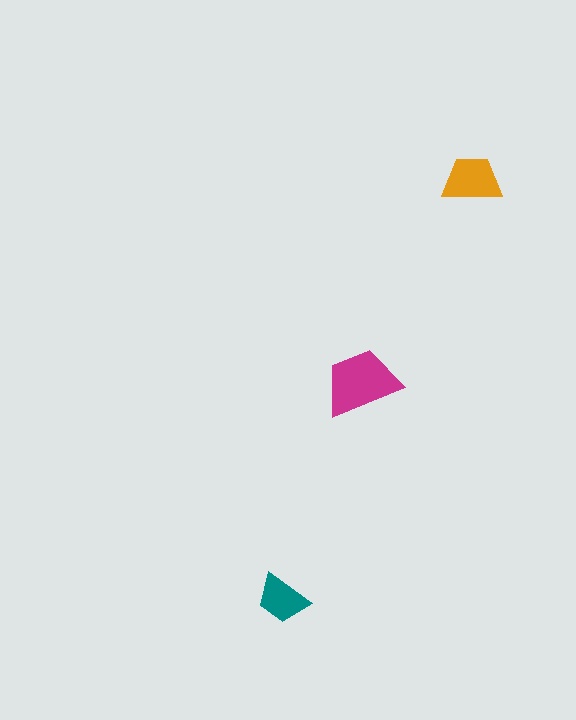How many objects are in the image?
There are 3 objects in the image.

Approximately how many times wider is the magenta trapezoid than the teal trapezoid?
About 1.5 times wider.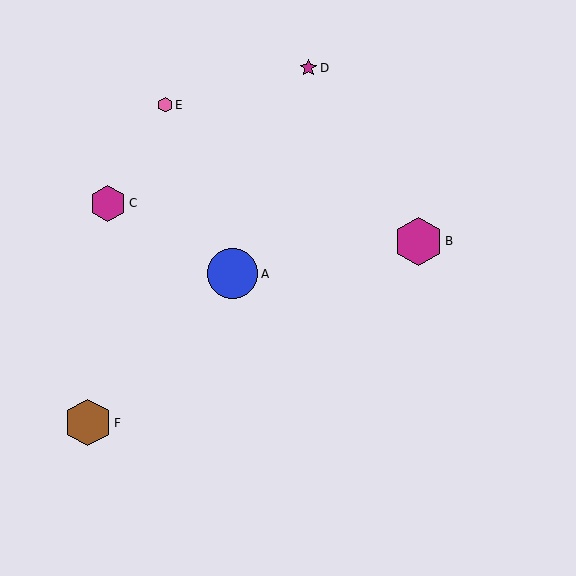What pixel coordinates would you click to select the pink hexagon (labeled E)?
Click at (165, 105) to select the pink hexagon E.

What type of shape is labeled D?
Shape D is a magenta star.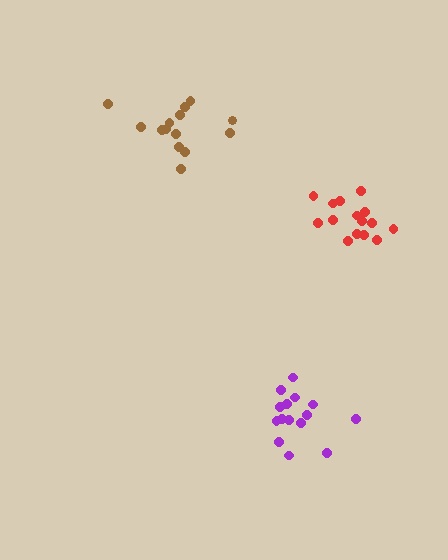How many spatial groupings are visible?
There are 3 spatial groupings.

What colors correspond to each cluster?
The clusters are colored: brown, purple, red.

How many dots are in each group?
Group 1: 14 dots, Group 2: 15 dots, Group 3: 15 dots (44 total).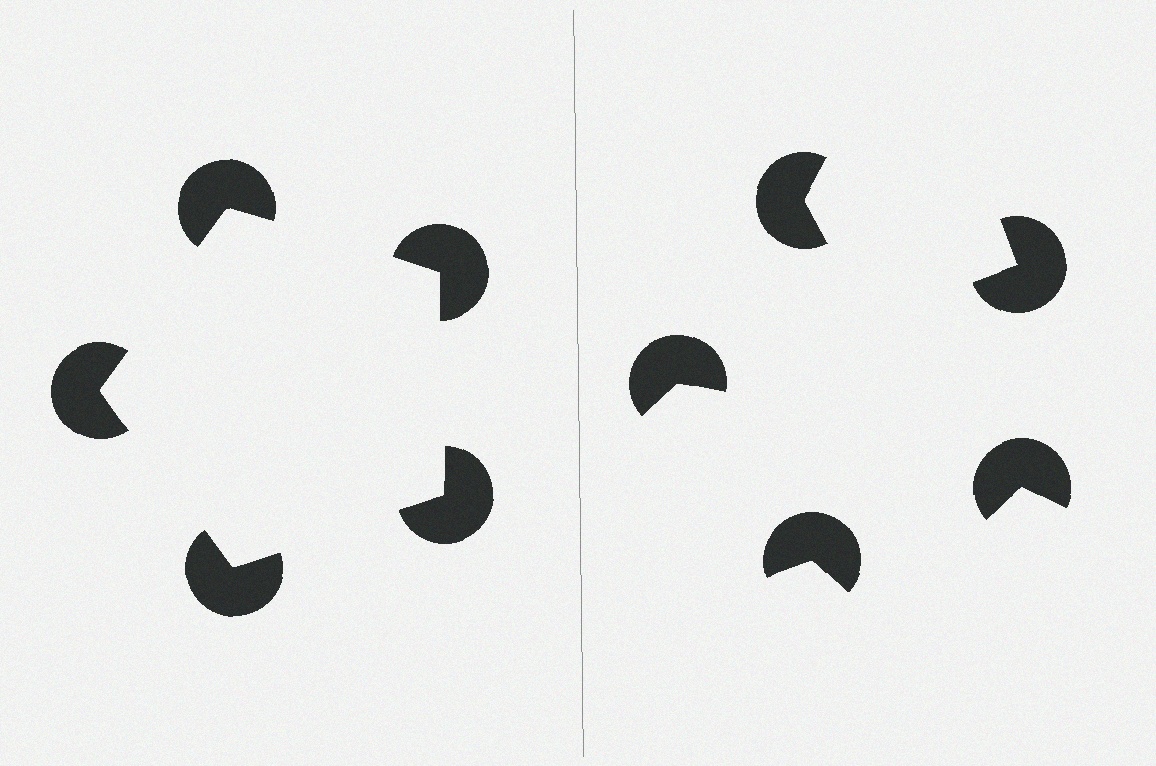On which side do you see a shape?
An illusory pentagon appears on the left side. On the right side the wedge cuts are rotated, so no coherent shape forms.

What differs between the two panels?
The pac-man discs are positioned identically on both sides; only the wedge orientations differ. On the left they align to a pentagon; on the right they are misaligned.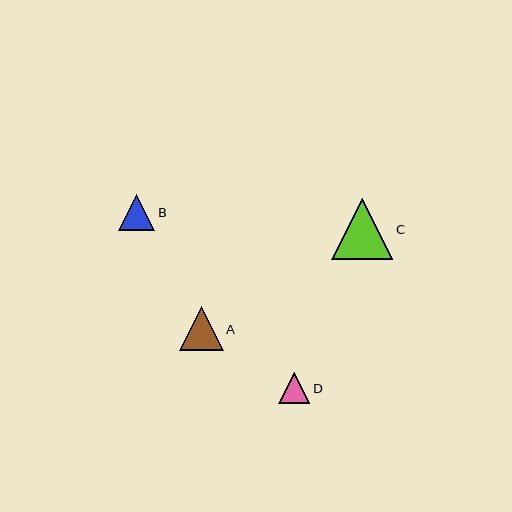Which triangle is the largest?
Triangle C is the largest with a size of approximately 61 pixels.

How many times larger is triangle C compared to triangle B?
Triangle C is approximately 1.7 times the size of triangle B.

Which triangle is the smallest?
Triangle D is the smallest with a size of approximately 31 pixels.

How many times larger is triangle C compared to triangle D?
Triangle C is approximately 2.0 times the size of triangle D.